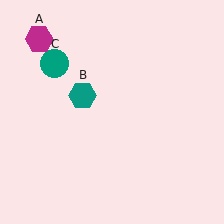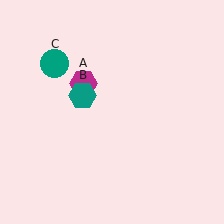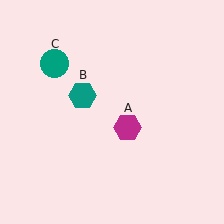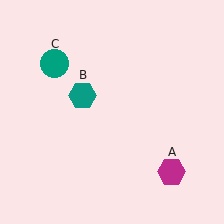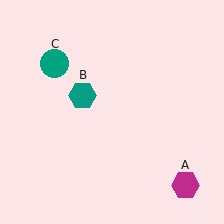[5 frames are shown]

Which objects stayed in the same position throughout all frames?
Teal hexagon (object B) and teal circle (object C) remained stationary.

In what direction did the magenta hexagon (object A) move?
The magenta hexagon (object A) moved down and to the right.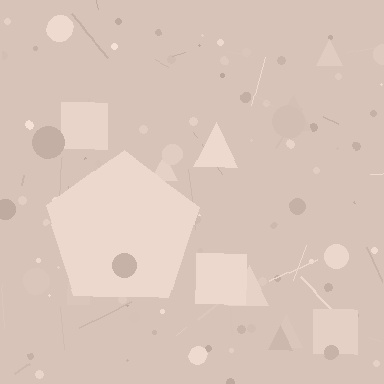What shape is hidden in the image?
A pentagon is hidden in the image.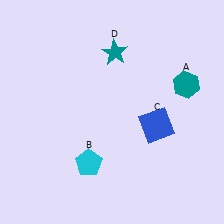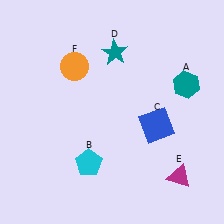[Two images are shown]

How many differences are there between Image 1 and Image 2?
There are 2 differences between the two images.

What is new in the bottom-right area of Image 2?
A magenta triangle (E) was added in the bottom-right area of Image 2.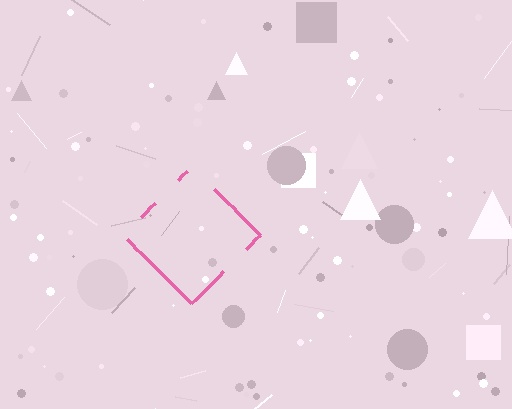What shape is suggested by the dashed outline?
The dashed outline suggests a diamond.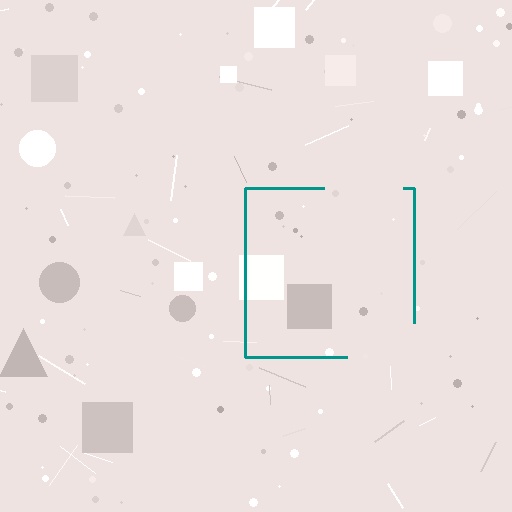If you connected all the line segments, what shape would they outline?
They would outline a square.